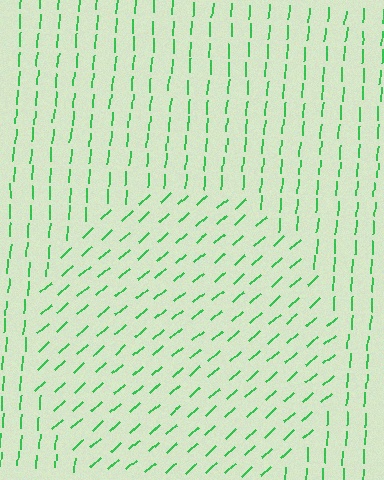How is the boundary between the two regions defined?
The boundary is defined purely by a change in line orientation (approximately 45 degrees difference). All lines are the same color and thickness.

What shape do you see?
I see a circle.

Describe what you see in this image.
The image is filled with small green line segments. A circle region in the image has lines oriented differently from the surrounding lines, creating a visible texture boundary.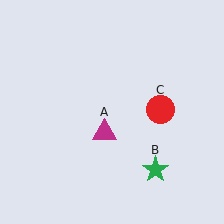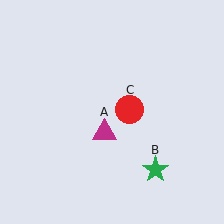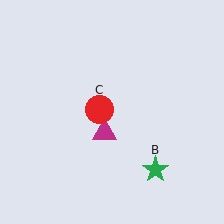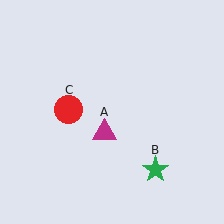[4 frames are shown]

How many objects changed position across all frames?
1 object changed position: red circle (object C).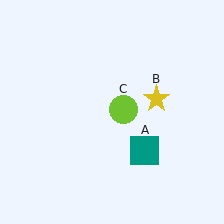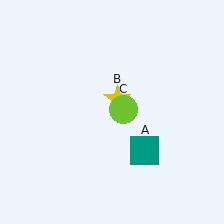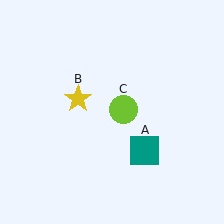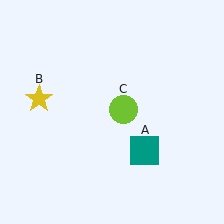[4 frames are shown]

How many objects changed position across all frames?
1 object changed position: yellow star (object B).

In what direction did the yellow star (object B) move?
The yellow star (object B) moved left.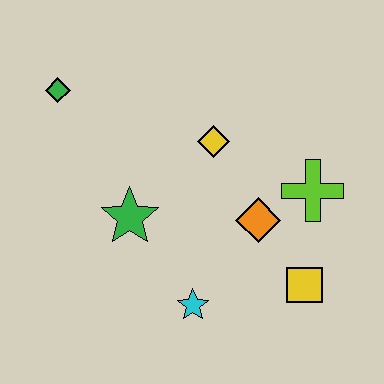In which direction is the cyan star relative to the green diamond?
The cyan star is below the green diamond.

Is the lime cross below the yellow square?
No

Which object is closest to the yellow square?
The orange diamond is closest to the yellow square.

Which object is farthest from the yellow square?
The green diamond is farthest from the yellow square.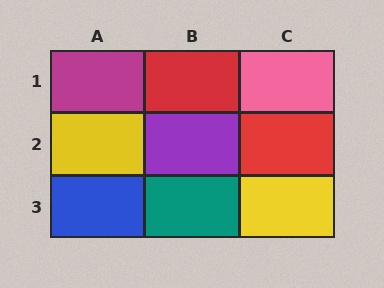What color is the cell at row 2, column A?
Yellow.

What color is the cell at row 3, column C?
Yellow.